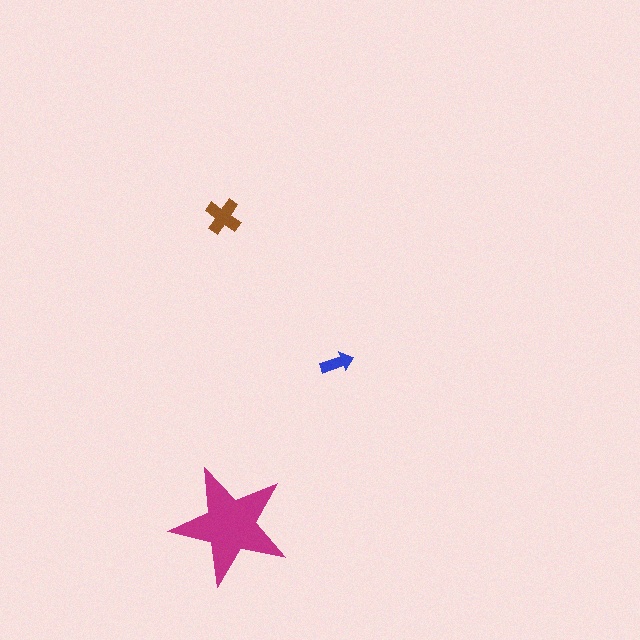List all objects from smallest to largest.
The blue arrow, the brown cross, the magenta star.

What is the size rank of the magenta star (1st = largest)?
1st.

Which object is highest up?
The brown cross is topmost.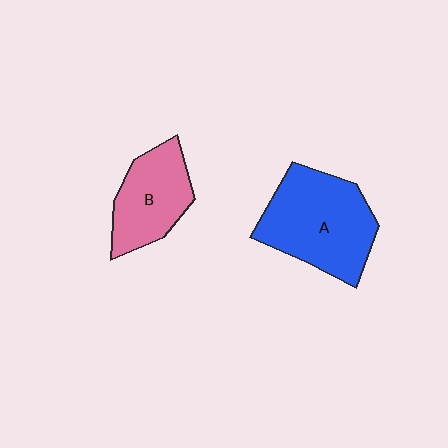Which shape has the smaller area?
Shape B (pink).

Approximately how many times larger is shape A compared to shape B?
Approximately 1.5 times.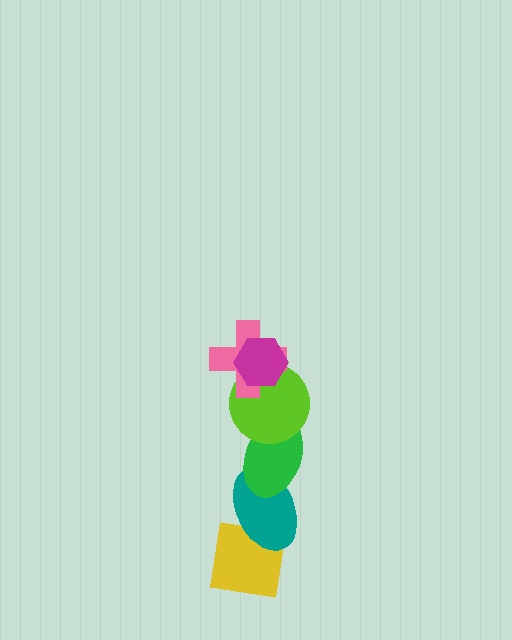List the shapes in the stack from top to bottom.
From top to bottom: the magenta hexagon, the pink cross, the lime circle, the green ellipse, the teal ellipse, the yellow square.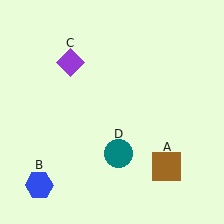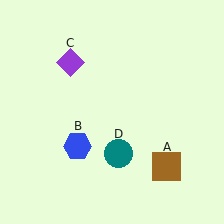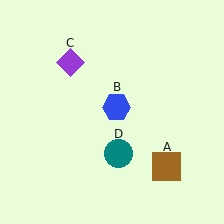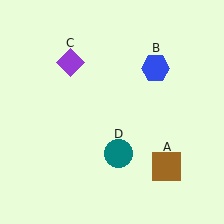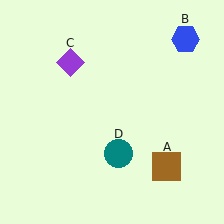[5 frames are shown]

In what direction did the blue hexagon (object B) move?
The blue hexagon (object B) moved up and to the right.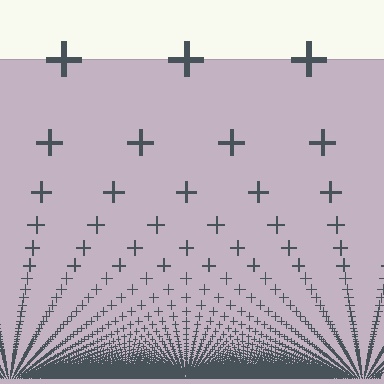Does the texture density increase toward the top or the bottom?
Density increases toward the bottom.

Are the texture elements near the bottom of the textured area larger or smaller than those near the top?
Smaller. The gradient is inverted — elements near the bottom are smaller and denser.